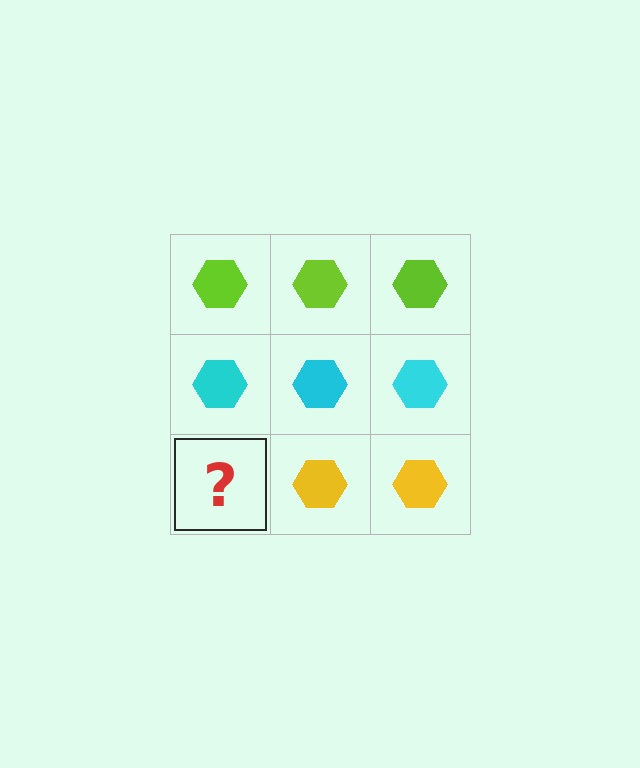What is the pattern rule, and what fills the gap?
The rule is that each row has a consistent color. The gap should be filled with a yellow hexagon.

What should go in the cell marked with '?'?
The missing cell should contain a yellow hexagon.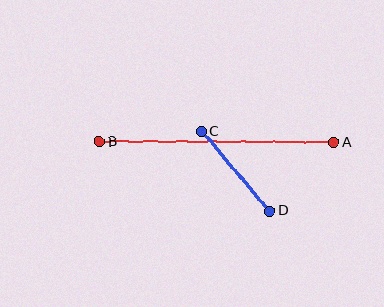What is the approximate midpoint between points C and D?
The midpoint is at approximately (236, 171) pixels.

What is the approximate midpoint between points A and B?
The midpoint is at approximately (216, 142) pixels.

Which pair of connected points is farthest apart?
Points A and B are farthest apart.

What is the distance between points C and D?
The distance is approximately 105 pixels.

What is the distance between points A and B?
The distance is approximately 234 pixels.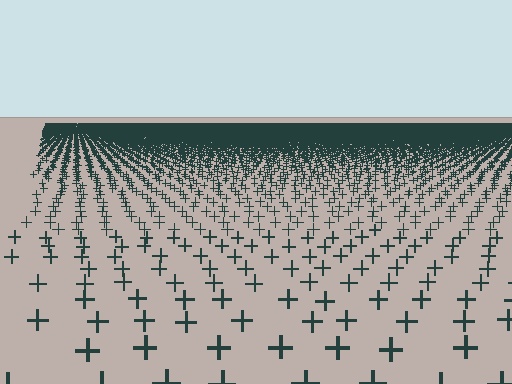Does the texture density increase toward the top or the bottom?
Density increases toward the top.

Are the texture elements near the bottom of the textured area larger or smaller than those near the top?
Larger. Near the bottom, elements are closer to the viewer and appear at a bigger on-screen size.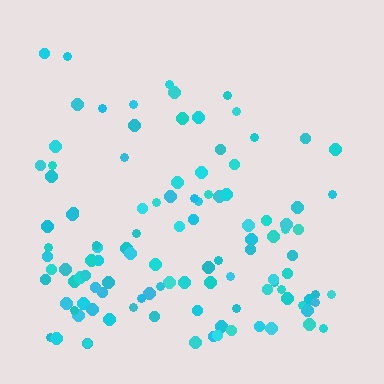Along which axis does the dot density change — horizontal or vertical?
Vertical.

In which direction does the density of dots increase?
From top to bottom, with the bottom side densest.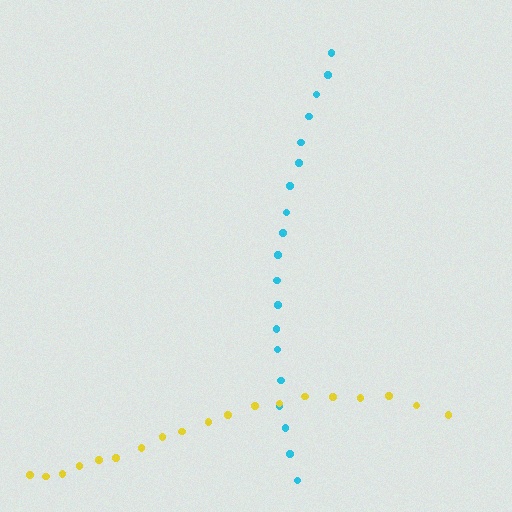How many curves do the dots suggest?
There are 2 distinct paths.